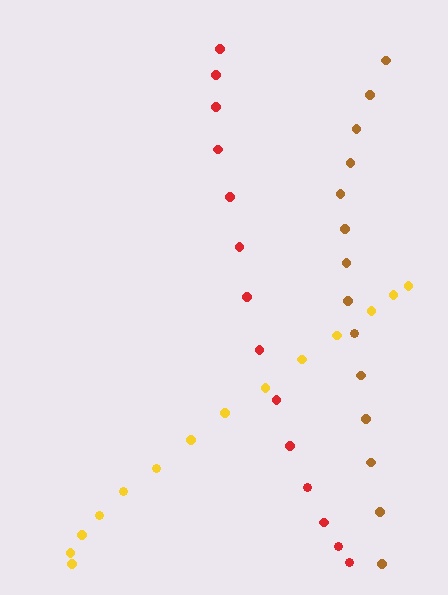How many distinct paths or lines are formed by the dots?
There are 3 distinct paths.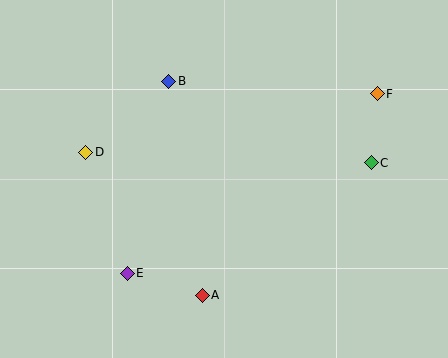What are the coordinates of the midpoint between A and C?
The midpoint between A and C is at (287, 229).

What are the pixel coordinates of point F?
Point F is at (377, 94).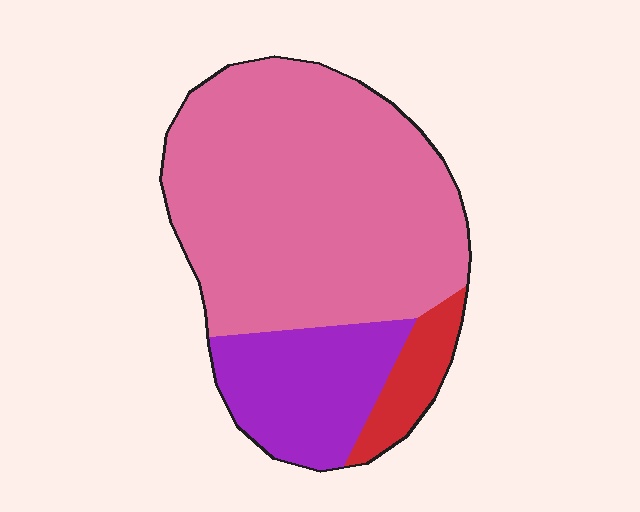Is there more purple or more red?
Purple.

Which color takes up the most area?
Pink, at roughly 70%.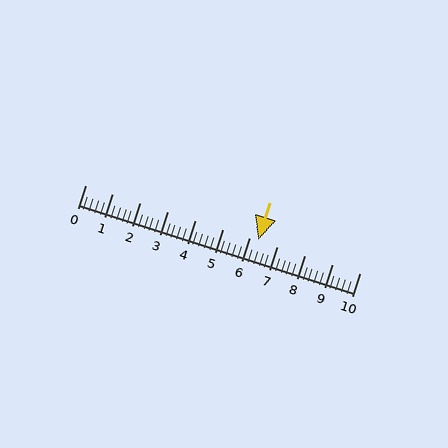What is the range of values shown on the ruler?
The ruler shows values from 0 to 10.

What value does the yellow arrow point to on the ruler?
The yellow arrow points to approximately 6.3.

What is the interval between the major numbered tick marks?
The major tick marks are spaced 1 units apart.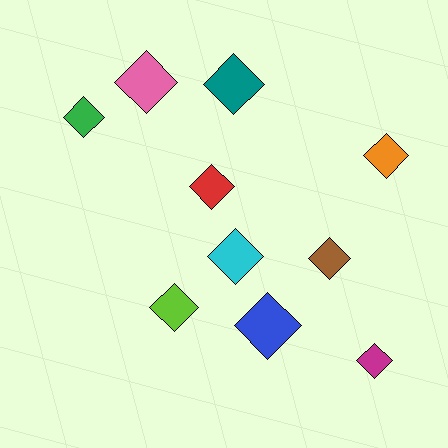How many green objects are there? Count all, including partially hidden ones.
There is 1 green object.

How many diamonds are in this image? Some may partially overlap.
There are 10 diamonds.